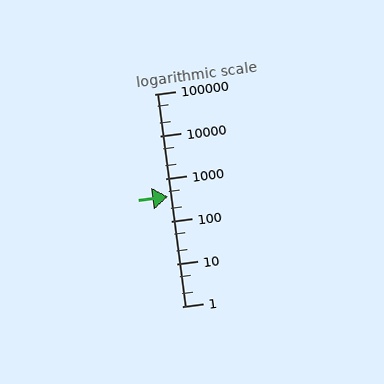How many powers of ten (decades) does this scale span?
The scale spans 5 decades, from 1 to 100000.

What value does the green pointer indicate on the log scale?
The pointer indicates approximately 390.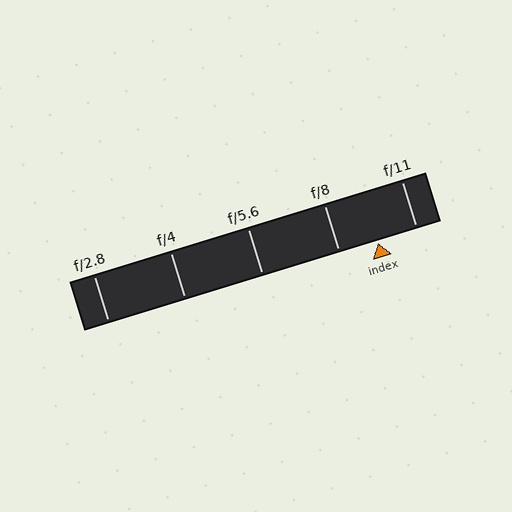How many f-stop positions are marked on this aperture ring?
There are 5 f-stop positions marked.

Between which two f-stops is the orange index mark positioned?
The index mark is between f/8 and f/11.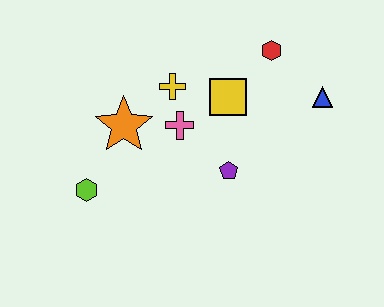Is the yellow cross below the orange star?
No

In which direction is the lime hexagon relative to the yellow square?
The lime hexagon is to the left of the yellow square.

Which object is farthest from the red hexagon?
The lime hexagon is farthest from the red hexagon.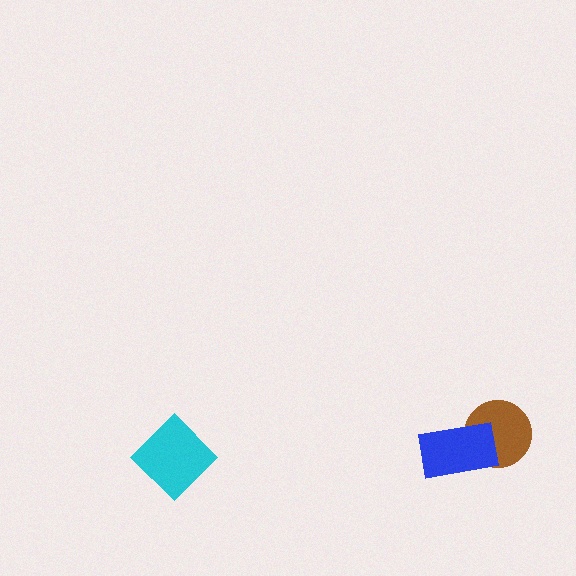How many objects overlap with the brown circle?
1 object overlaps with the brown circle.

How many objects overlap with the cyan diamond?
0 objects overlap with the cyan diamond.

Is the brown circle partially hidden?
Yes, it is partially covered by another shape.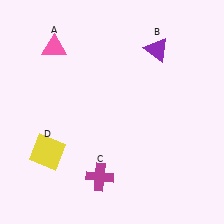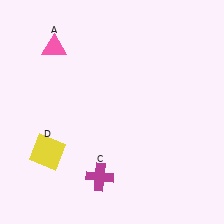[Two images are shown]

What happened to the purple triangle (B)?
The purple triangle (B) was removed in Image 2. It was in the top-right area of Image 1.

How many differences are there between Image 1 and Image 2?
There is 1 difference between the two images.